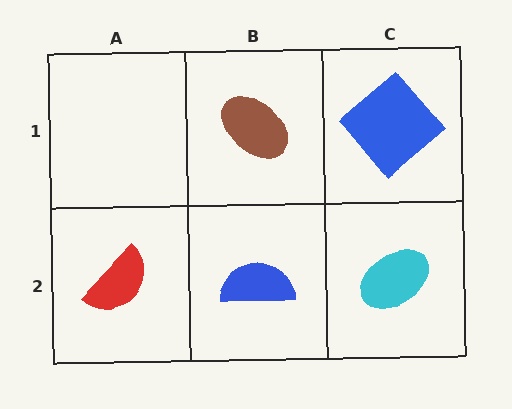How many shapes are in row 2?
3 shapes.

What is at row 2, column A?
A red semicircle.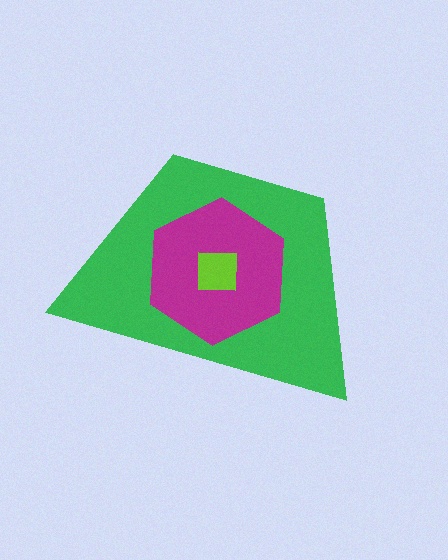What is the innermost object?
The lime square.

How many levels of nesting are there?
3.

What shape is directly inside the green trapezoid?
The magenta hexagon.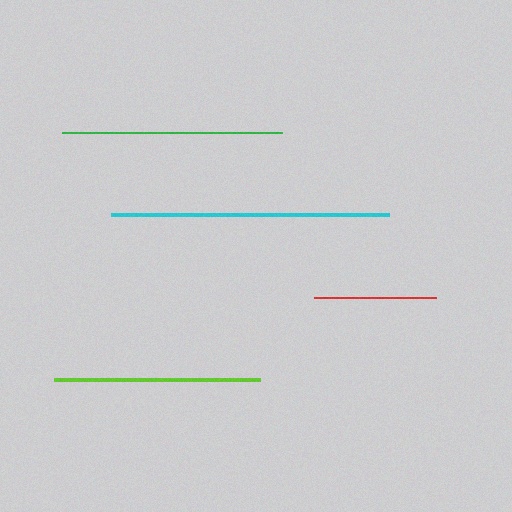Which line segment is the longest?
The cyan line is the longest at approximately 278 pixels.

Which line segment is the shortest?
The red line is the shortest at approximately 122 pixels.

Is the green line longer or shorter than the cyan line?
The cyan line is longer than the green line.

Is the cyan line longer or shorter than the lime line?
The cyan line is longer than the lime line.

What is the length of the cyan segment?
The cyan segment is approximately 278 pixels long.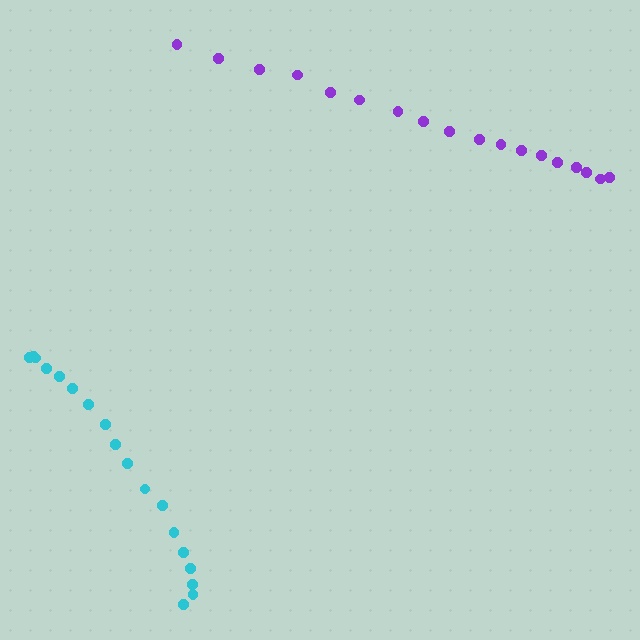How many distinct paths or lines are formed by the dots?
There are 2 distinct paths.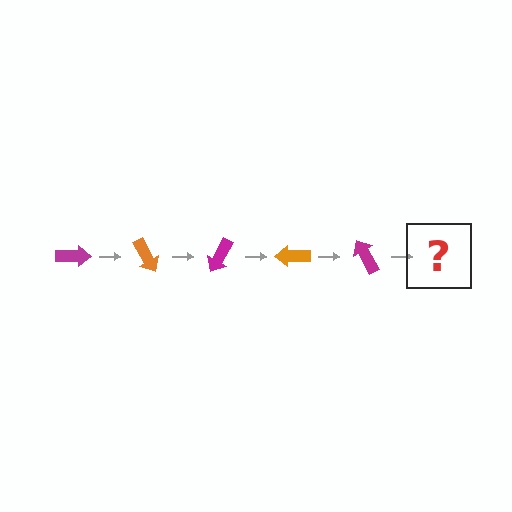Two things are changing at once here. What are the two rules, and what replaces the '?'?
The two rules are that it rotates 60 degrees each step and the color cycles through magenta and orange. The '?' should be an orange arrow, rotated 300 degrees from the start.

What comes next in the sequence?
The next element should be an orange arrow, rotated 300 degrees from the start.